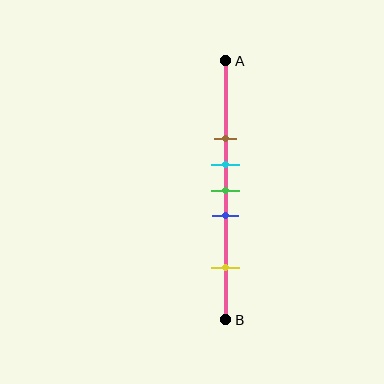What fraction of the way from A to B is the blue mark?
The blue mark is approximately 60% (0.6) of the way from A to B.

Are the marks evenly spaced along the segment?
No, the marks are not evenly spaced.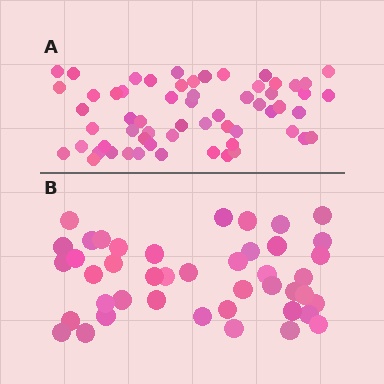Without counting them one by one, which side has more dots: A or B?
Region A (the top region) has more dots.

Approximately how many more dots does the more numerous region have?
Region A has approximately 15 more dots than region B.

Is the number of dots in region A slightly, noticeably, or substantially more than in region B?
Region A has noticeably more, but not dramatically so. The ratio is roughly 1.4 to 1.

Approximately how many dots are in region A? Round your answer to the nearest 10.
About 60 dots.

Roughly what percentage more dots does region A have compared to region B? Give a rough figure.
About 40% more.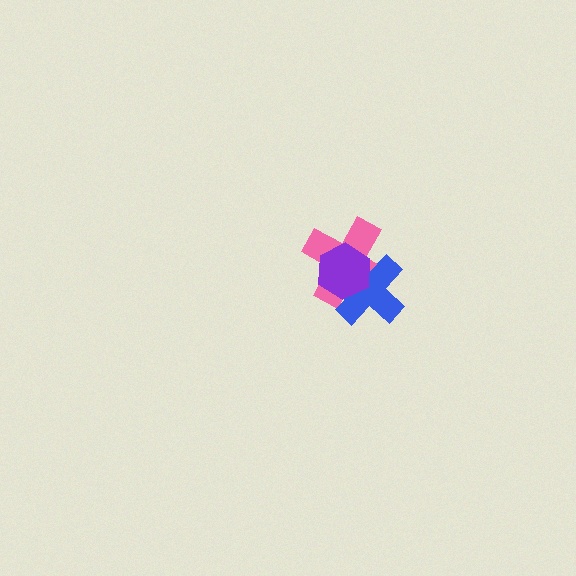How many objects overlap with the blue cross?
2 objects overlap with the blue cross.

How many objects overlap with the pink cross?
2 objects overlap with the pink cross.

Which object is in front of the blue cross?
The purple hexagon is in front of the blue cross.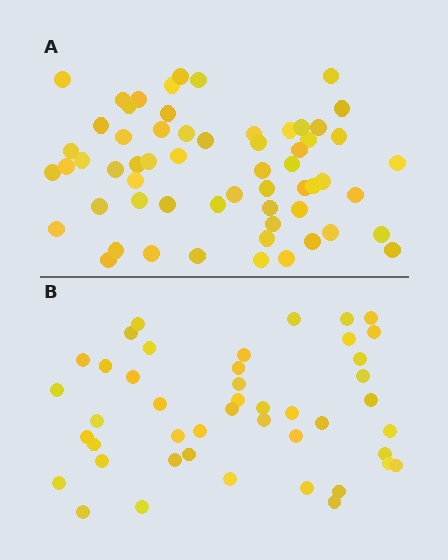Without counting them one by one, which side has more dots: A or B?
Region A (the top region) has more dots.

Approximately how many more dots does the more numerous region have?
Region A has approximately 15 more dots than region B.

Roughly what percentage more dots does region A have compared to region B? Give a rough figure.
About 35% more.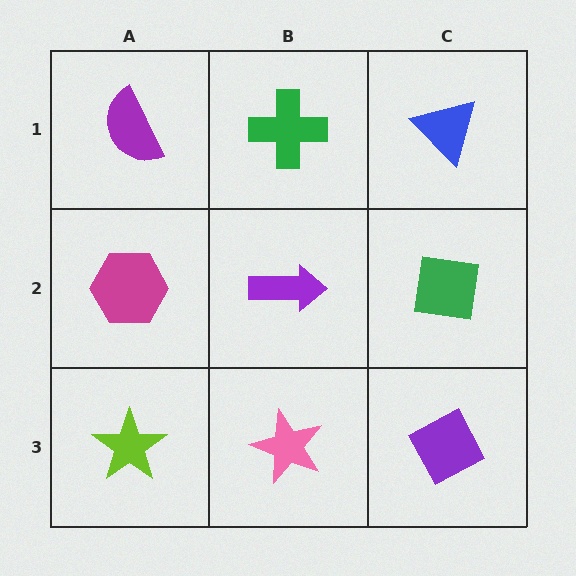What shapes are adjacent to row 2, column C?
A blue triangle (row 1, column C), a purple diamond (row 3, column C), a purple arrow (row 2, column B).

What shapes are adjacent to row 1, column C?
A green square (row 2, column C), a green cross (row 1, column B).